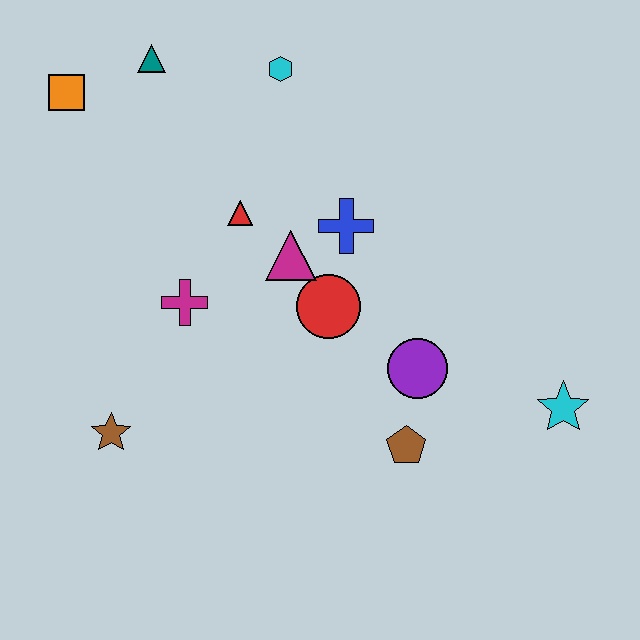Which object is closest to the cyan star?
The purple circle is closest to the cyan star.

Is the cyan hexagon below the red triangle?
No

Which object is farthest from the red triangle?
The cyan star is farthest from the red triangle.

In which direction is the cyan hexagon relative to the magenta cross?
The cyan hexagon is above the magenta cross.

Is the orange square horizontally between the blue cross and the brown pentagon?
No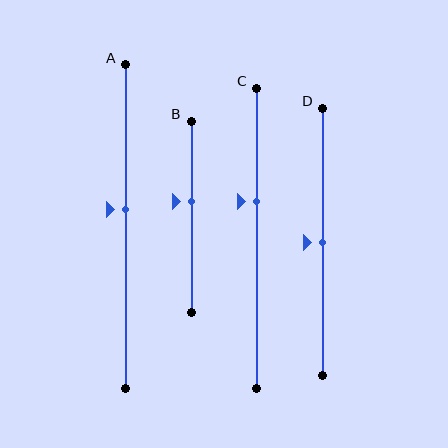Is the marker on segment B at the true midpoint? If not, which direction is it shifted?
No, the marker on segment B is shifted upward by about 8% of the segment length.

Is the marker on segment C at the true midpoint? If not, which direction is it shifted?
No, the marker on segment C is shifted upward by about 12% of the segment length.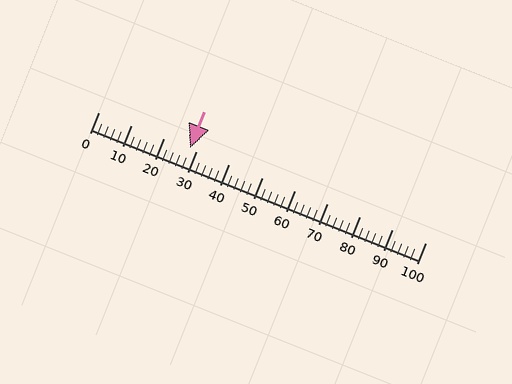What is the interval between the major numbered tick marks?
The major tick marks are spaced 10 units apart.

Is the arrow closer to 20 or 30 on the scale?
The arrow is closer to 30.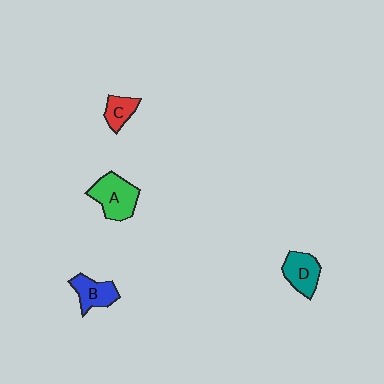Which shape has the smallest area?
Shape C (red).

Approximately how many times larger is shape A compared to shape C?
Approximately 1.9 times.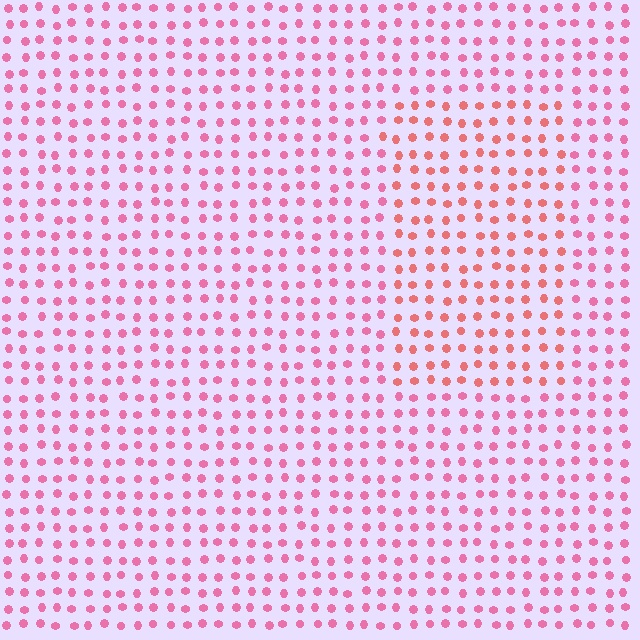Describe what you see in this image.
The image is filled with small pink elements in a uniform arrangement. A rectangle-shaped region is visible where the elements are tinted to a slightly different hue, forming a subtle color boundary.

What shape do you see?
I see a rectangle.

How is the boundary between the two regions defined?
The boundary is defined purely by a slight shift in hue (about 26 degrees). Spacing, size, and orientation are identical on both sides.